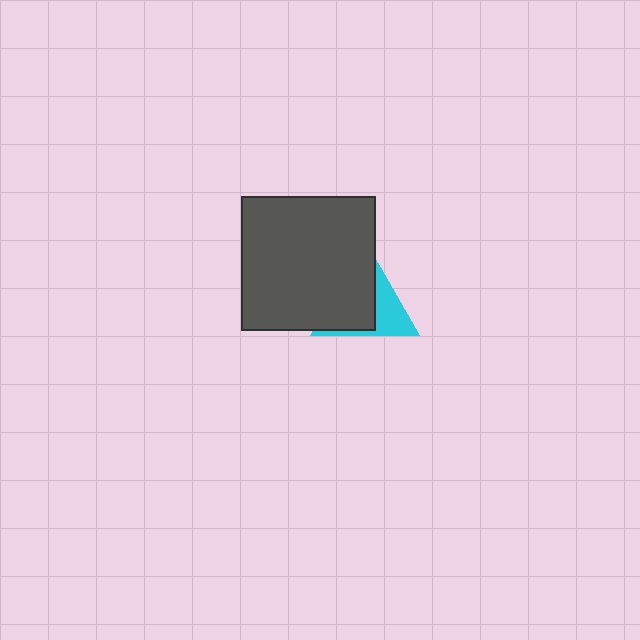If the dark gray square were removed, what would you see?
You would see the complete cyan triangle.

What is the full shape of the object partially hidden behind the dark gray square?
The partially hidden object is a cyan triangle.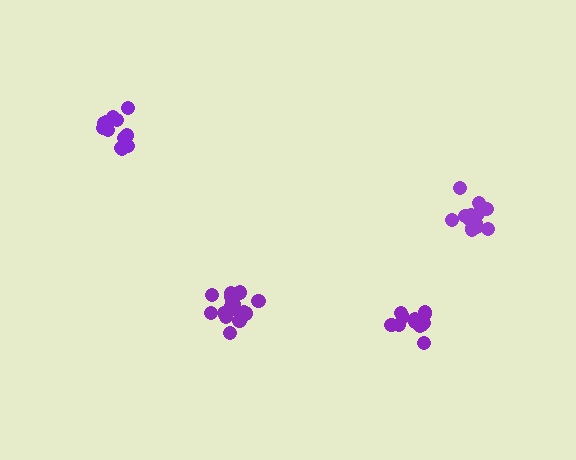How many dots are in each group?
Group 1: 13 dots, Group 2: 15 dots, Group 3: 17 dots, Group 4: 15 dots (60 total).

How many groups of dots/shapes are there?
There are 4 groups.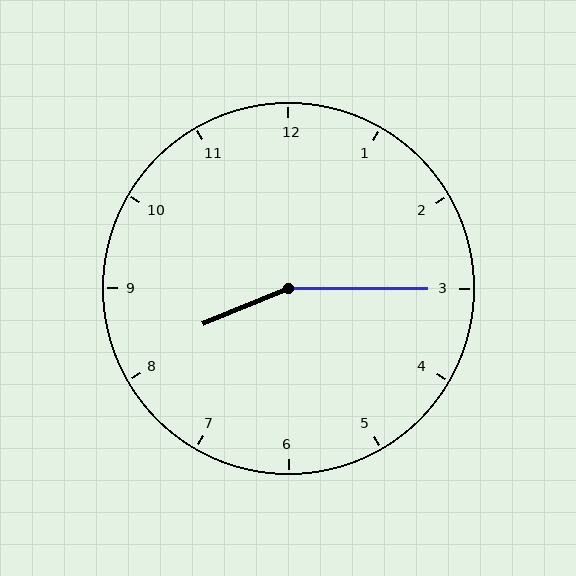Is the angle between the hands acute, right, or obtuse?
It is obtuse.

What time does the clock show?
8:15.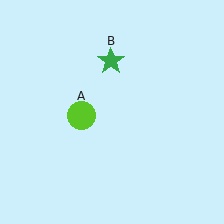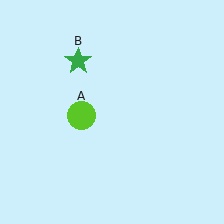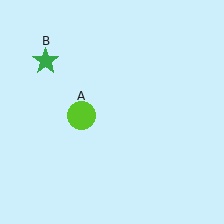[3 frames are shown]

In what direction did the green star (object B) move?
The green star (object B) moved left.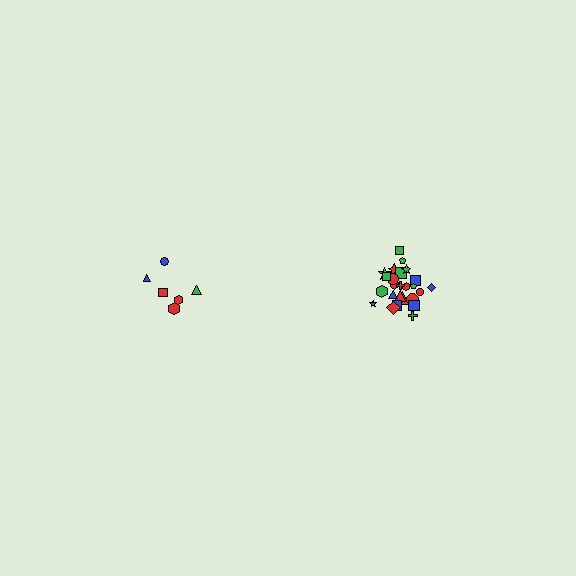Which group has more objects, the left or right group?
The right group.